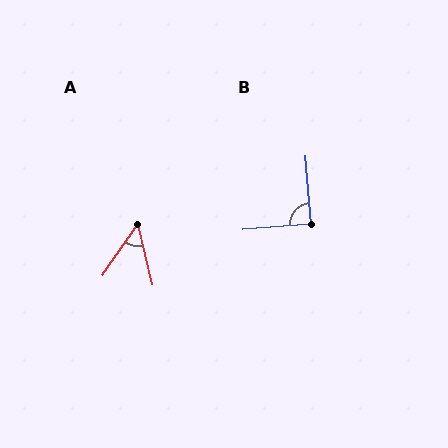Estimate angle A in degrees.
Approximately 48 degrees.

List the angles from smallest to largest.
A (48°), B (90°).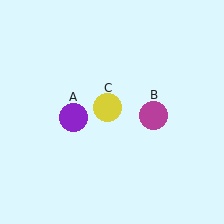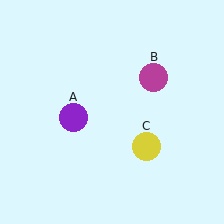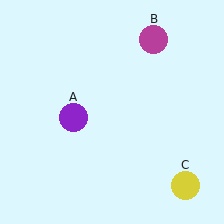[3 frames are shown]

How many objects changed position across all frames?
2 objects changed position: magenta circle (object B), yellow circle (object C).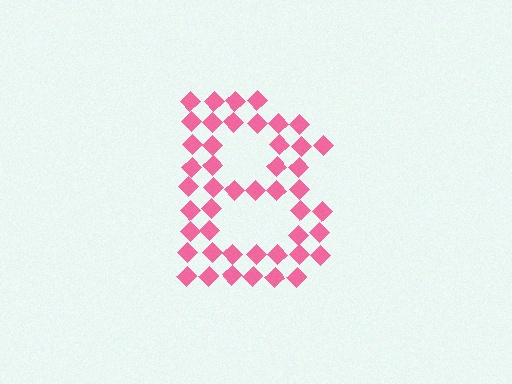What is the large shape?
The large shape is the letter B.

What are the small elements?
The small elements are diamonds.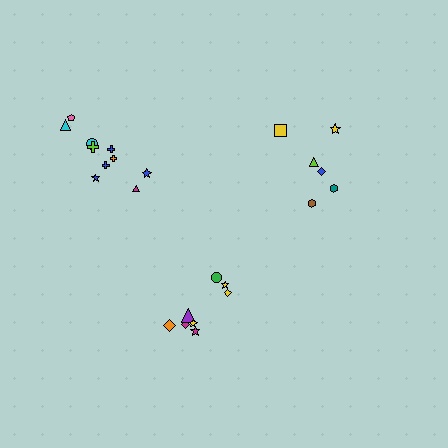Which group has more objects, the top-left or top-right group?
The top-left group.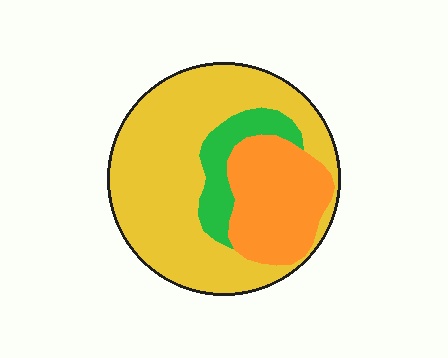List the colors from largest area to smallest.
From largest to smallest: yellow, orange, green.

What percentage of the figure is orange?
Orange covers about 25% of the figure.